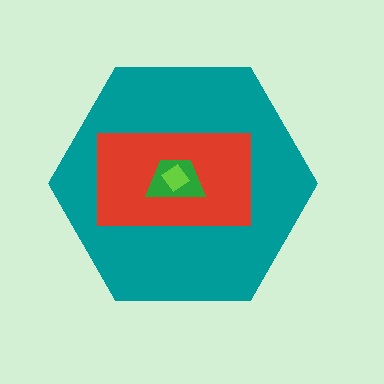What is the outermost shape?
The teal hexagon.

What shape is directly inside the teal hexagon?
The red rectangle.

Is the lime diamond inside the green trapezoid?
Yes.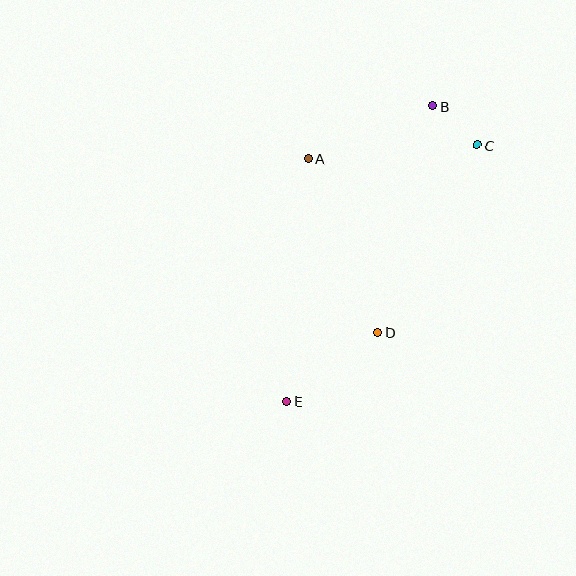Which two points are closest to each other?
Points B and C are closest to each other.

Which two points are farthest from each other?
Points B and E are farthest from each other.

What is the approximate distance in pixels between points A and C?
The distance between A and C is approximately 170 pixels.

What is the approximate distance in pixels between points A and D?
The distance between A and D is approximately 187 pixels.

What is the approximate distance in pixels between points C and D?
The distance between C and D is approximately 212 pixels.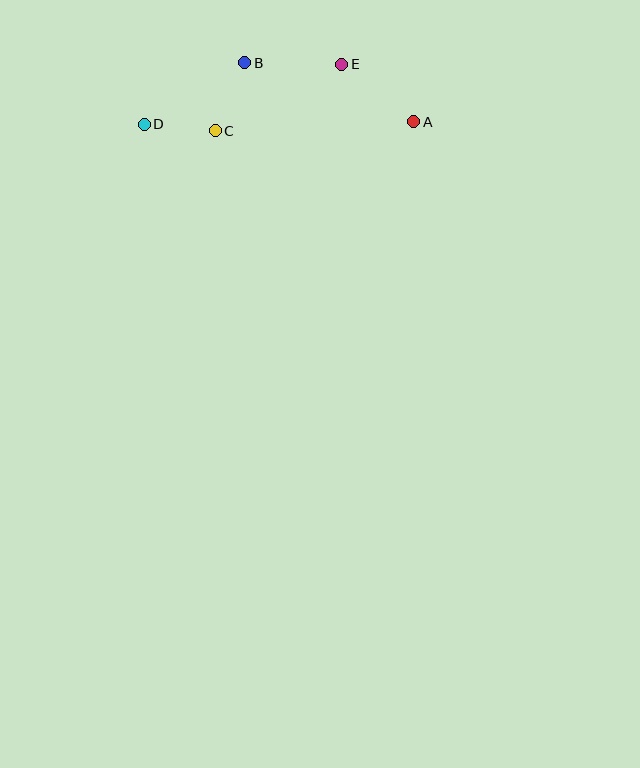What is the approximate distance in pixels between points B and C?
The distance between B and C is approximately 74 pixels.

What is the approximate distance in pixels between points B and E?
The distance between B and E is approximately 97 pixels.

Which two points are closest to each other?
Points C and D are closest to each other.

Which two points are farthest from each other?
Points A and D are farthest from each other.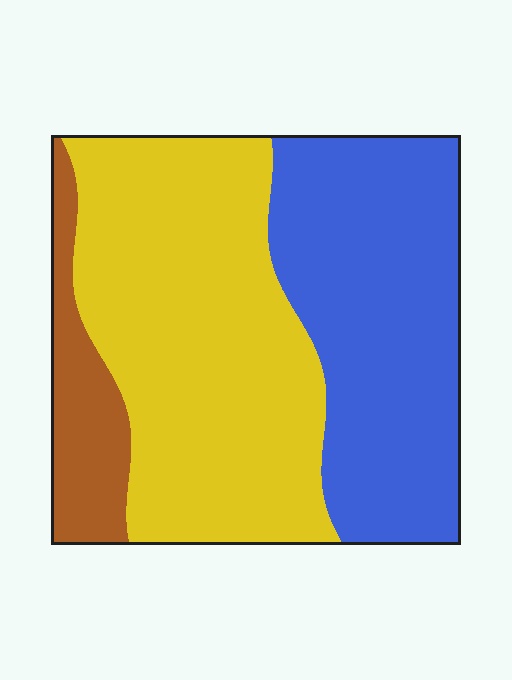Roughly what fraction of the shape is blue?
Blue covers around 40% of the shape.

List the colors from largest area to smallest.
From largest to smallest: yellow, blue, brown.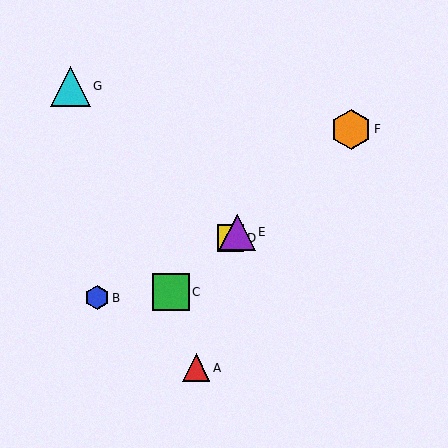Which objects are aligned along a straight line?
Objects C, D, E, F are aligned along a straight line.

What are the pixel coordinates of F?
Object F is at (351, 129).